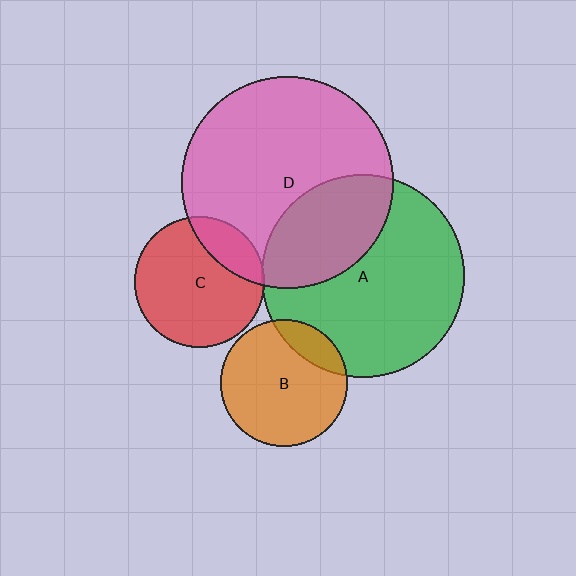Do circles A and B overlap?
Yes.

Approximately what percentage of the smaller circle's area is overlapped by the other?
Approximately 15%.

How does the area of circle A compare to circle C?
Approximately 2.4 times.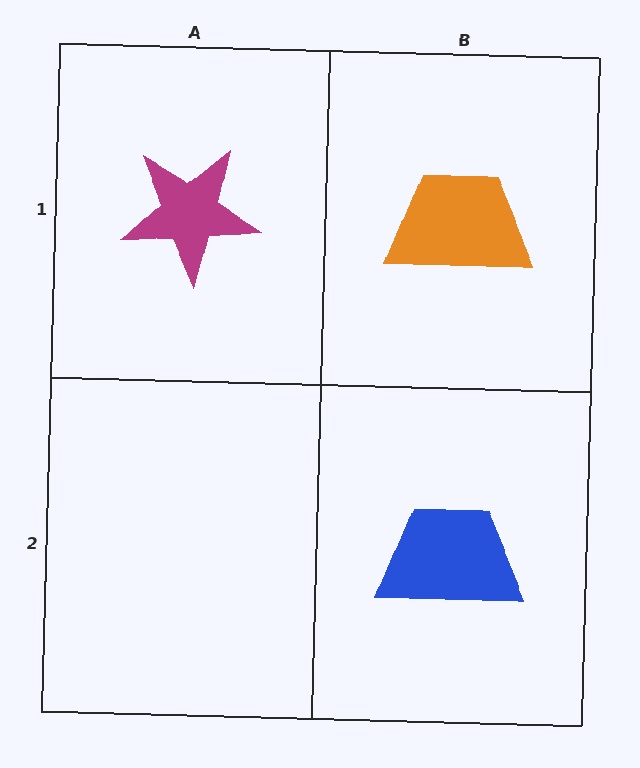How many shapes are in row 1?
2 shapes.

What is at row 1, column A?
A magenta star.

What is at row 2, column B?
A blue trapezoid.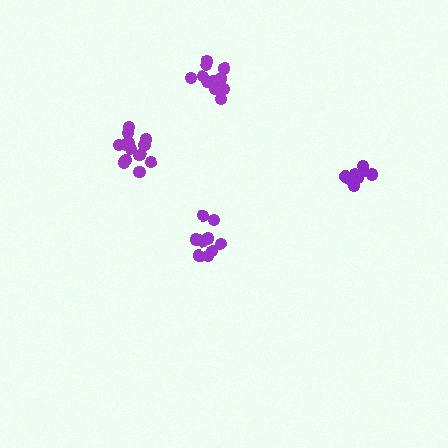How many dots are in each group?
Group 1: 9 dots, Group 2: 11 dots, Group 3: 9 dots, Group 4: 13 dots (42 total).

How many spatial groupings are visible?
There are 4 spatial groupings.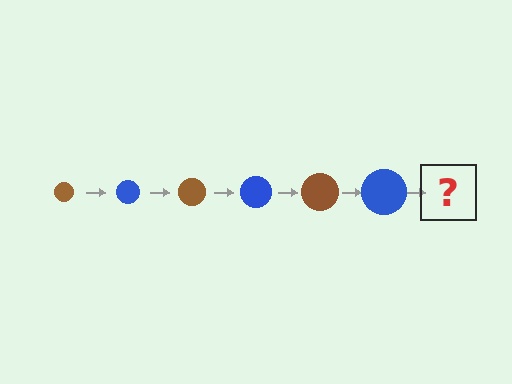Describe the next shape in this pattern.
It should be a brown circle, larger than the previous one.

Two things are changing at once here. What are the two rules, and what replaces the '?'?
The two rules are that the circle grows larger each step and the color cycles through brown and blue. The '?' should be a brown circle, larger than the previous one.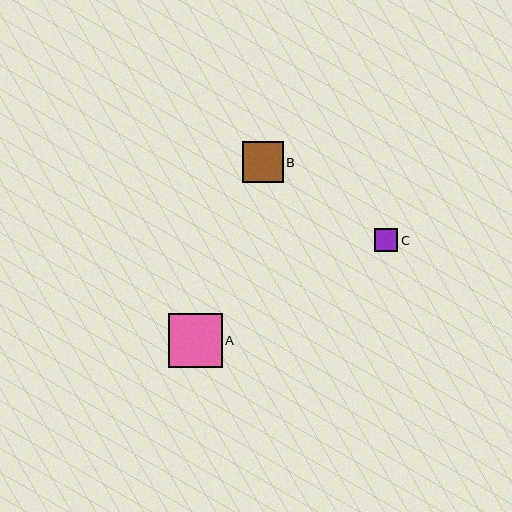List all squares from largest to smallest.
From largest to smallest: A, B, C.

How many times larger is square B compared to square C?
Square B is approximately 1.7 times the size of square C.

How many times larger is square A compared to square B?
Square A is approximately 1.3 times the size of square B.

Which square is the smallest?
Square C is the smallest with a size of approximately 23 pixels.